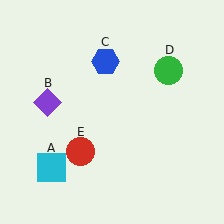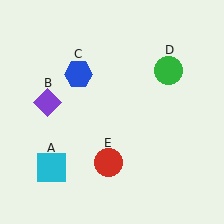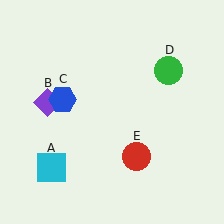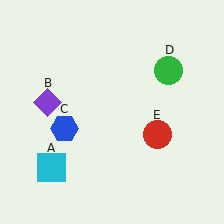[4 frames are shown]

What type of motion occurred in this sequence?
The blue hexagon (object C), red circle (object E) rotated counterclockwise around the center of the scene.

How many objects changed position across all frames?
2 objects changed position: blue hexagon (object C), red circle (object E).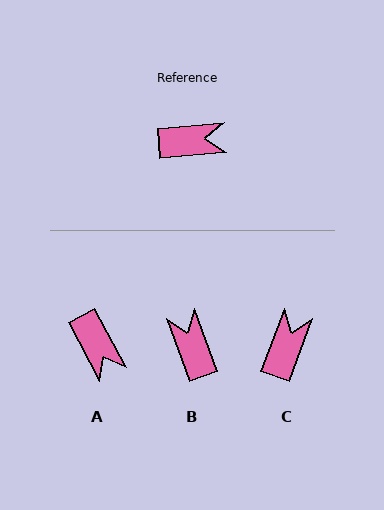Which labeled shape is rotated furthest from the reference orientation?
B, about 105 degrees away.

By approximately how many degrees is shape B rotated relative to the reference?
Approximately 105 degrees counter-clockwise.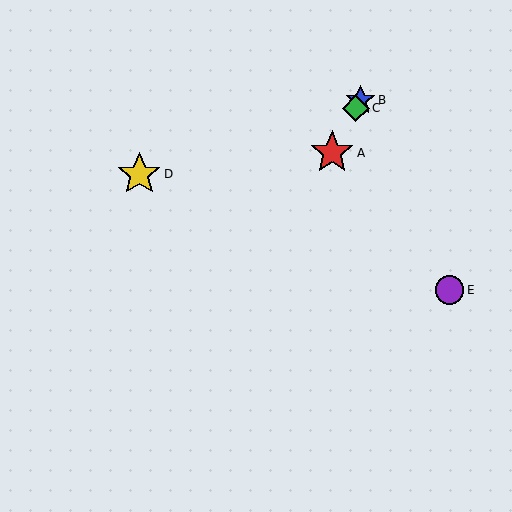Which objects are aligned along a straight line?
Objects A, B, C are aligned along a straight line.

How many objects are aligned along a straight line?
3 objects (A, B, C) are aligned along a straight line.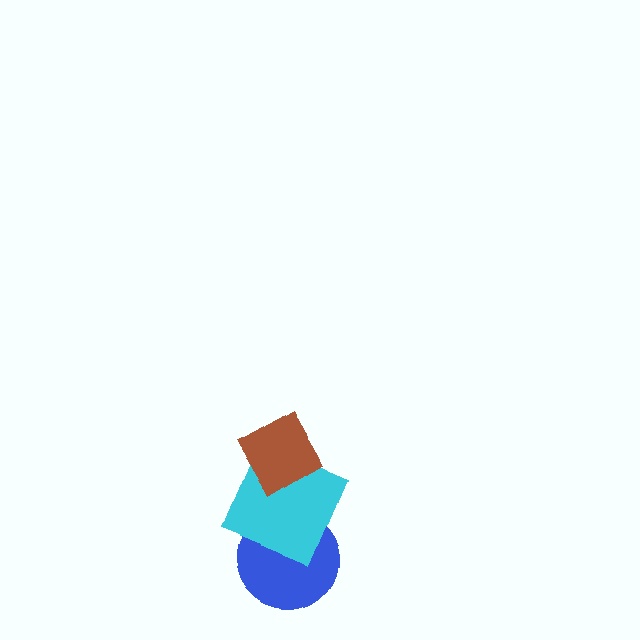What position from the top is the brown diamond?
The brown diamond is 1st from the top.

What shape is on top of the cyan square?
The brown diamond is on top of the cyan square.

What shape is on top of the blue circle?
The cyan square is on top of the blue circle.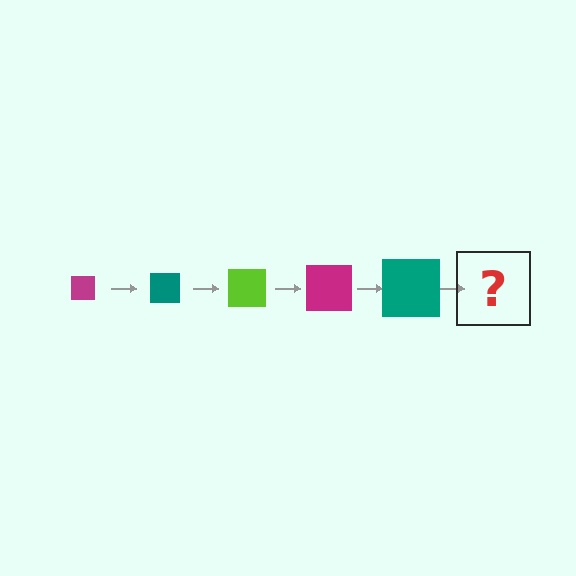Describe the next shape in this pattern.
It should be a lime square, larger than the previous one.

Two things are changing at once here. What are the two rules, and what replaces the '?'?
The two rules are that the square grows larger each step and the color cycles through magenta, teal, and lime. The '?' should be a lime square, larger than the previous one.